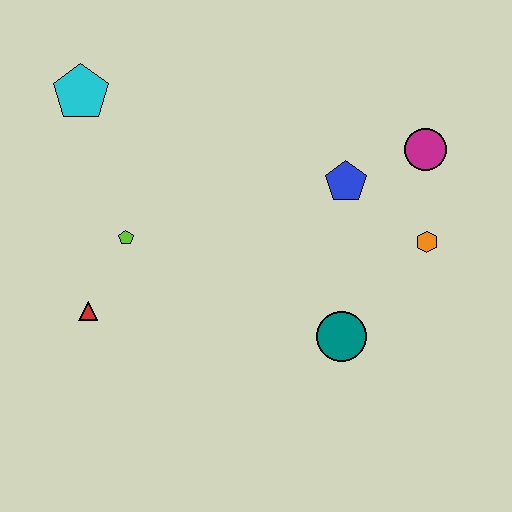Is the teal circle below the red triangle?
Yes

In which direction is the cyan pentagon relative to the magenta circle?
The cyan pentagon is to the left of the magenta circle.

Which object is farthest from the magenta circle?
The red triangle is farthest from the magenta circle.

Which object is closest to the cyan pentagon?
The lime pentagon is closest to the cyan pentagon.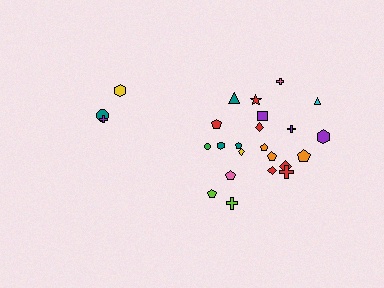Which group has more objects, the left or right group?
The right group.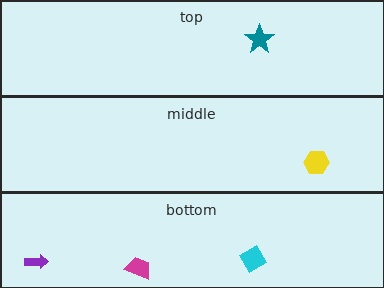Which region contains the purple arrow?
The bottom region.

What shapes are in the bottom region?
The cyan diamond, the magenta trapezoid, the purple arrow.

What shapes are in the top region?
The teal star.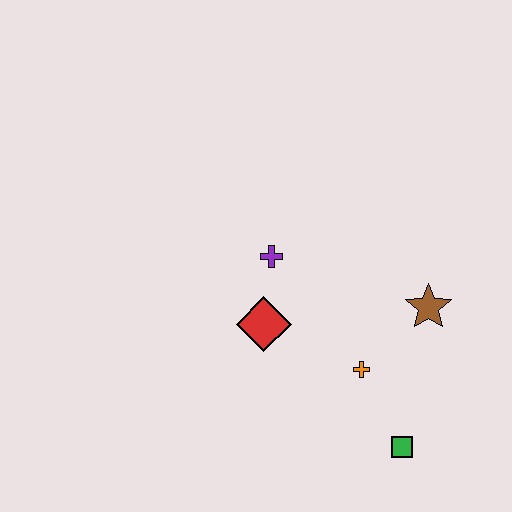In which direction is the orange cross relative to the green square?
The orange cross is above the green square.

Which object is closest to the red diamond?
The purple cross is closest to the red diamond.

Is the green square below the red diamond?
Yes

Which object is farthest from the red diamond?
The green square is farthest from the red diamond.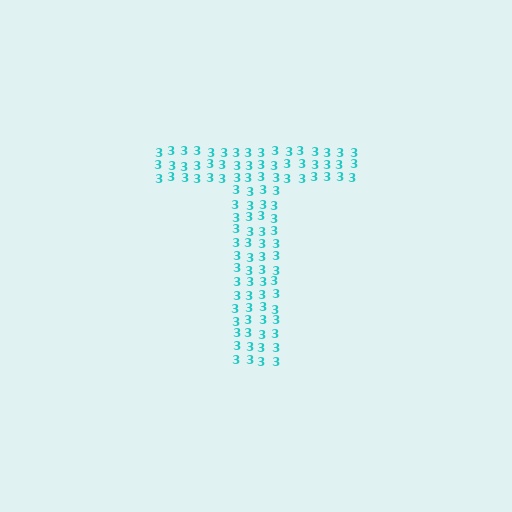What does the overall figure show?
The overall figure shows the letter T.